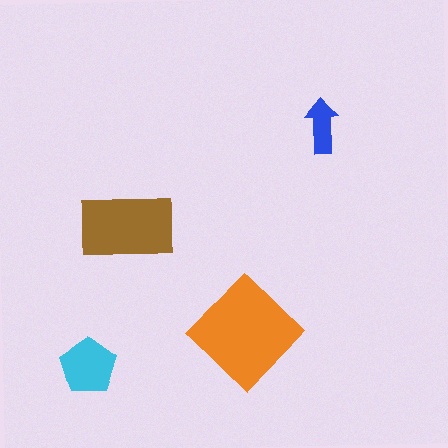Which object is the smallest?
The blue arrow.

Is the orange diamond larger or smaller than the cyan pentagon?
Larger.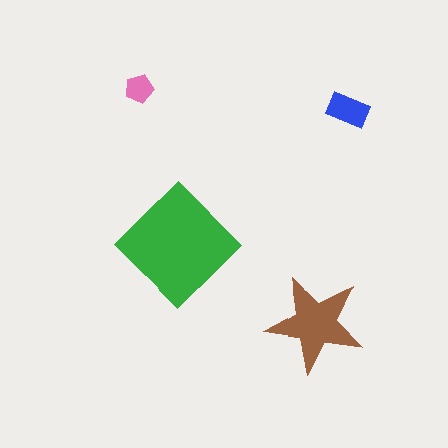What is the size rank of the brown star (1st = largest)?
2nd.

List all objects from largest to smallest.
The green diamond, the brown star, the blue rectangle, the pink pentagon.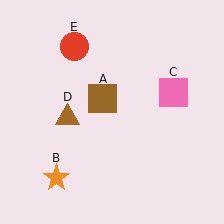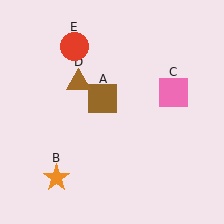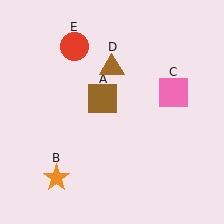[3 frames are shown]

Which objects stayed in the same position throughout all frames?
Brown square (object A) and orange star (object B) and pink square (object C) and red circle (object E) remained stationary.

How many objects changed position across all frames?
1 object changed position: brown triangle (object D).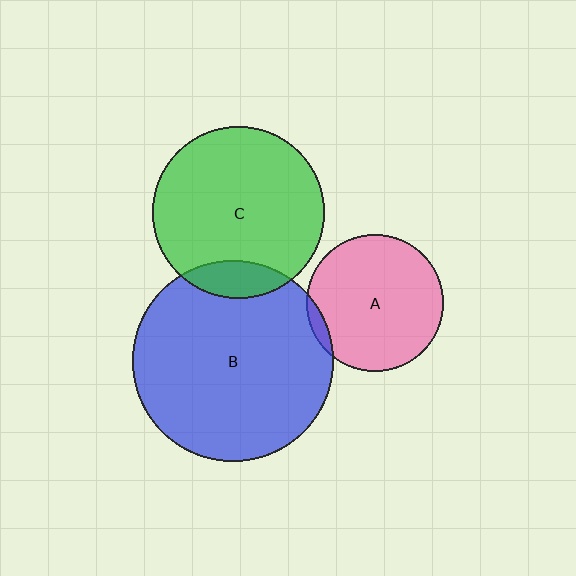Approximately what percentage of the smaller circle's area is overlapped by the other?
Approximately 5%.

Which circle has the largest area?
Circle B (blue).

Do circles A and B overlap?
Yes.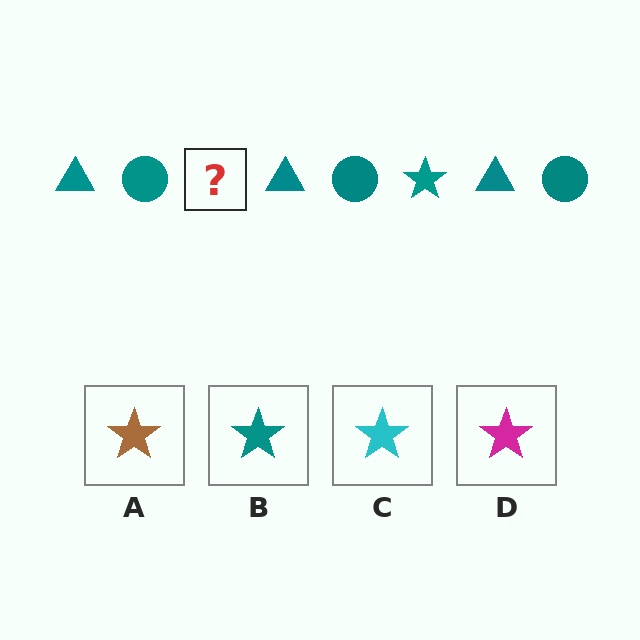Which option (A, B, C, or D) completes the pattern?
B.